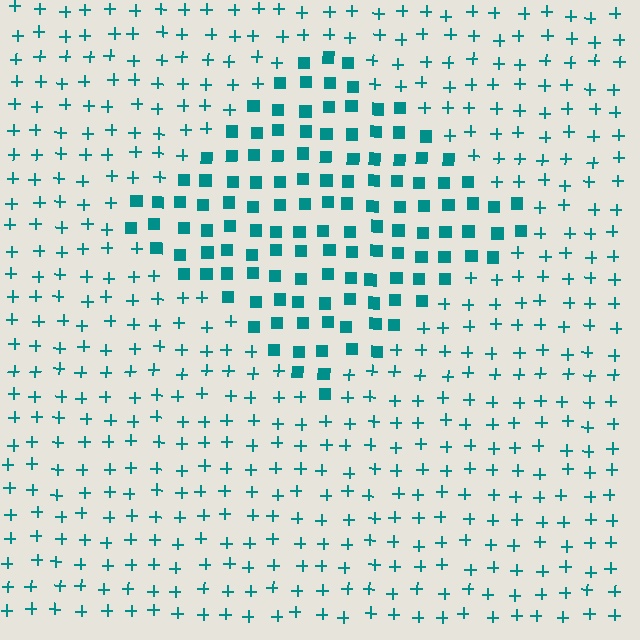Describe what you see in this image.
The image is filled with small teal elements arranged in a uniform grid. A diamond-shaped region contains squares, while the surrounding area contains plus signs. The boundary is defined purely by the change in element shape.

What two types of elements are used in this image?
The image uses squares inside the diamond region and plus signs outside it.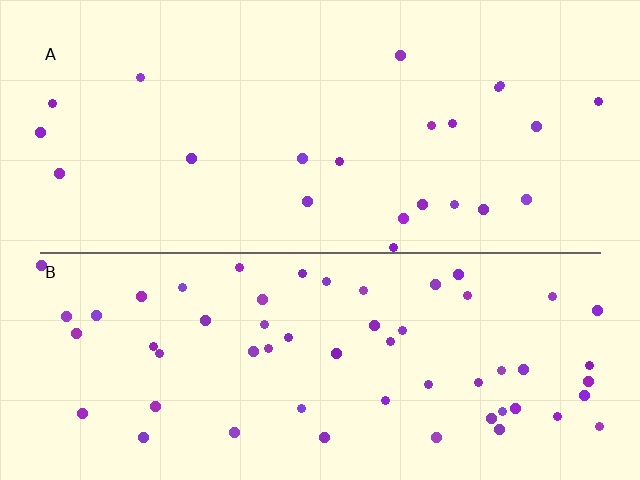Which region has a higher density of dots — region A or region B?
B (the bottom).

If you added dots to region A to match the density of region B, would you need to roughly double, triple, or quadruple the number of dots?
Approximately triple.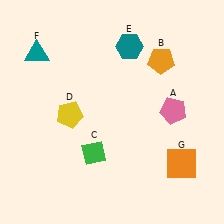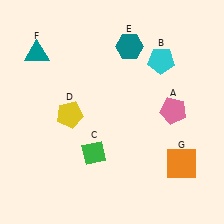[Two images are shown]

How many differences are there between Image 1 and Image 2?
There is 1 difference between the two images.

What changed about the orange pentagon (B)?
In Image 1, B is orange. In Image 2, it changed to cyan.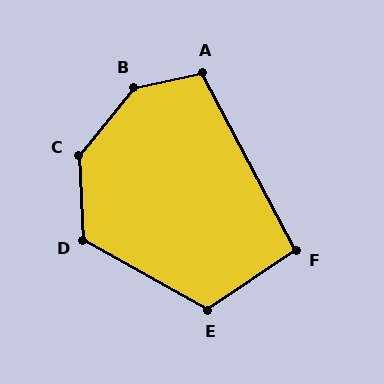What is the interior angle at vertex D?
Approximately 122 degrees (obtuse).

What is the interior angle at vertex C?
Approximately 138 degrees (obtuse).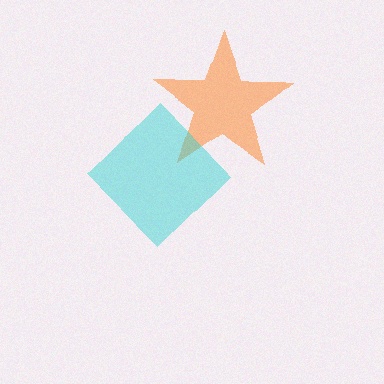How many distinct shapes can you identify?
There are 2 distinct shapes: an orange star, a cyan diamond.